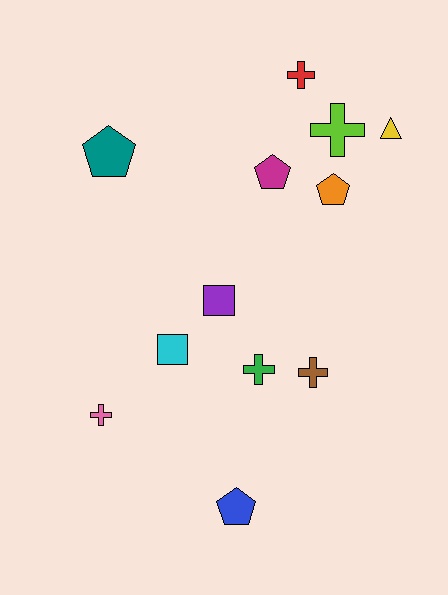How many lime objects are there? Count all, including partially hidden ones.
There is 1 lime object.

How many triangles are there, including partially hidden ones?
There is 1 triangle.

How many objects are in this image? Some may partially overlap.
There are 12 objects.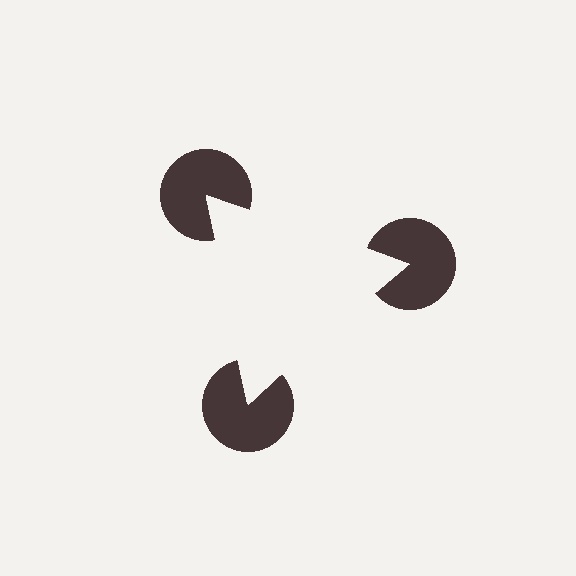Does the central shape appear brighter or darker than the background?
It typically appears slightly brighter than the background, even though no actual brightness change is drawn.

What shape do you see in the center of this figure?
An illusory triangle — its edges are inferred from the aligned wedge cuts in the pac-man discs, not physically drawn.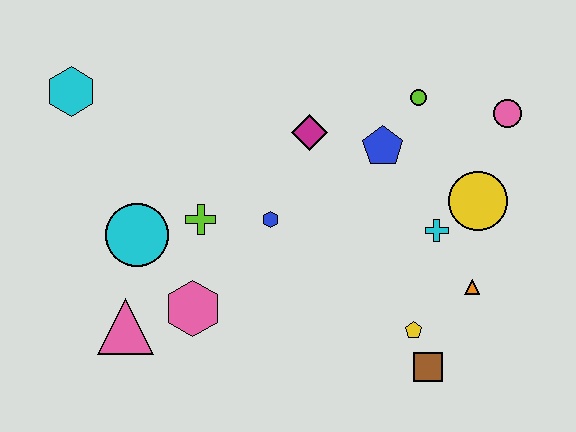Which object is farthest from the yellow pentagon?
The cyan hexagon is farthest from the yellow pentagon.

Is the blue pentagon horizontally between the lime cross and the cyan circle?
No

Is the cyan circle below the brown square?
No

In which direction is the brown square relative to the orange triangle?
The brown square is below the orange triangle.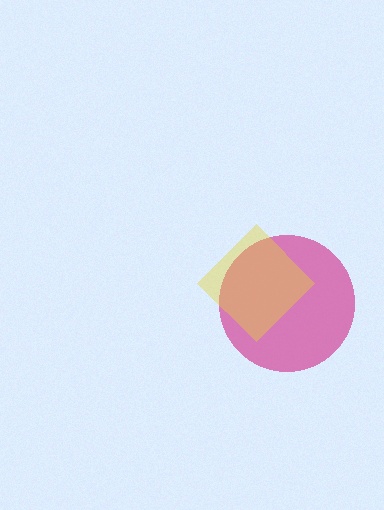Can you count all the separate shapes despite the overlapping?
Yes, there are 2 separate shapes.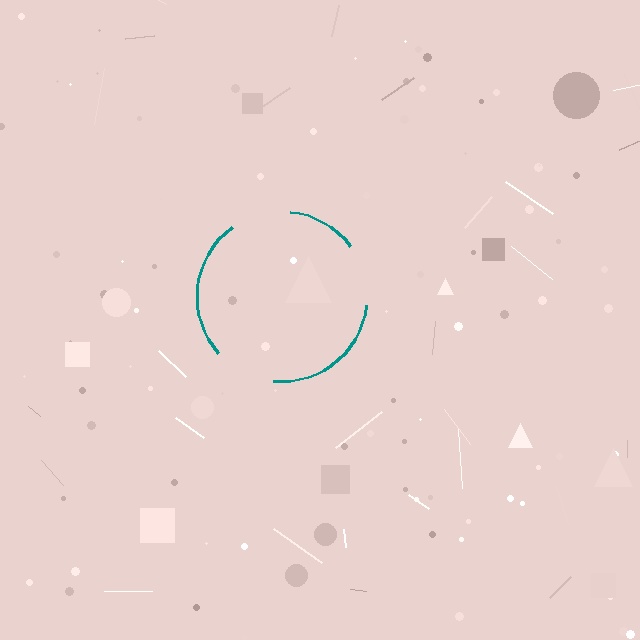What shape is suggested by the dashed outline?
The dashed outline suggests a circle.